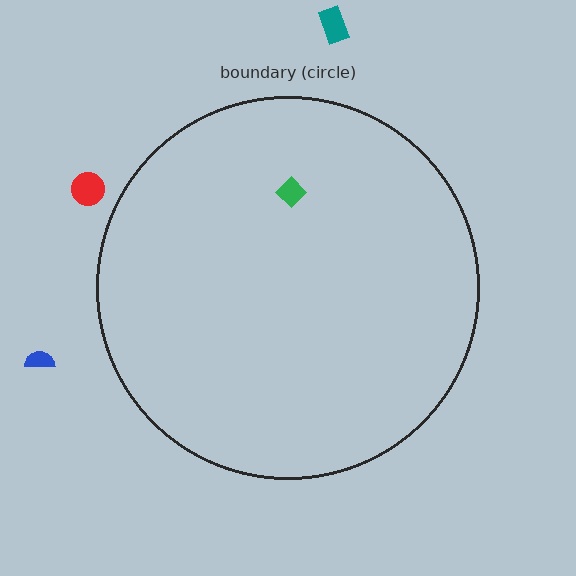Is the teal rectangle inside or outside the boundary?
Outside.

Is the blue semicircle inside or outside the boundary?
Outside.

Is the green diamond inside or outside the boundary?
Inside.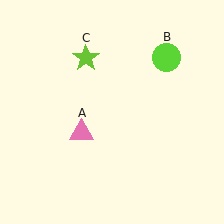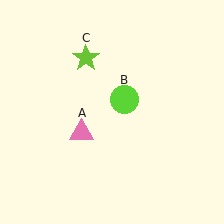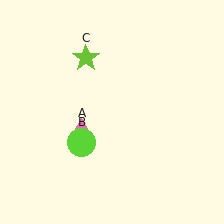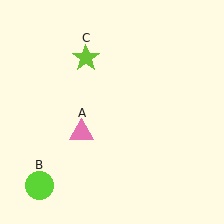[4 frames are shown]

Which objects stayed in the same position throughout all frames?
Pink triangle (object A) and lime star (object C) remained stationary.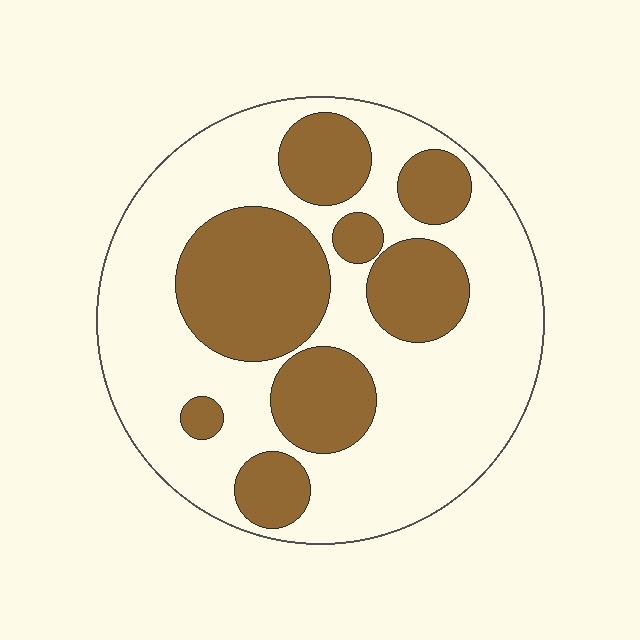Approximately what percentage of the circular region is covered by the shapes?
Approximately 35%.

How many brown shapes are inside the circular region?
8.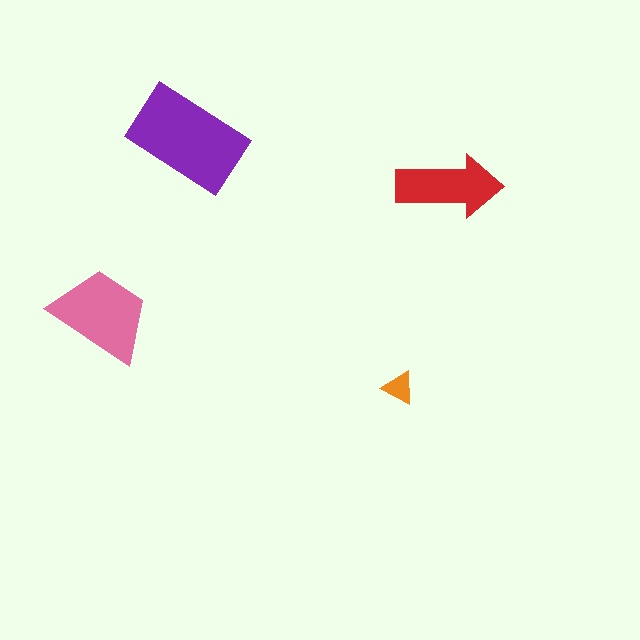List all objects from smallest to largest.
The orange triangle, the red arrow, the pink trapezoid, the purple rectangle.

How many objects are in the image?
There are 4 objects in the image.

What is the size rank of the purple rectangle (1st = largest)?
1st.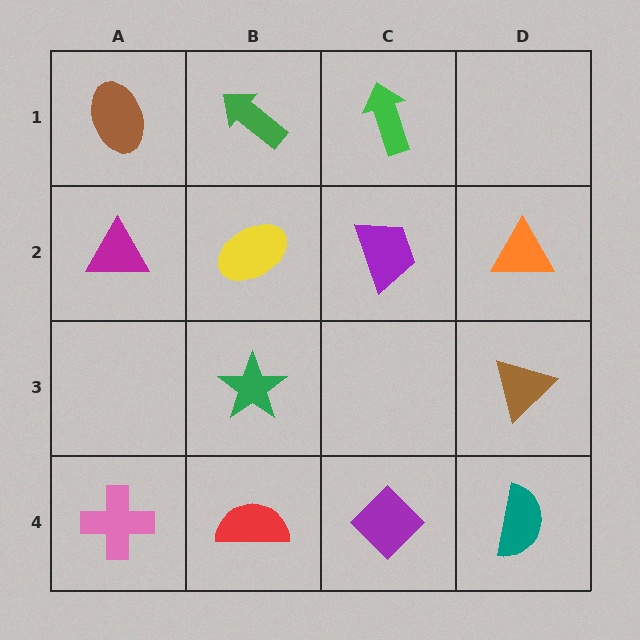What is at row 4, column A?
A pink cross.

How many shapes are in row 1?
3 shapes.